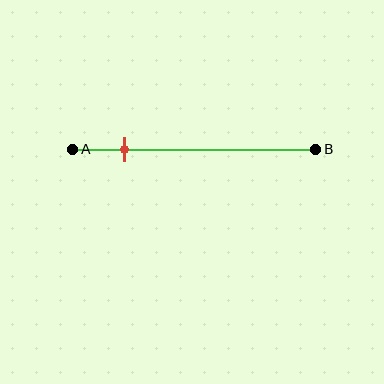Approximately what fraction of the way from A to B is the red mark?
The red mark is approximately 20% of the way from A to B.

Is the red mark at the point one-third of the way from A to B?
No, the mark is at about 20% from A, not at the 33% one-third point.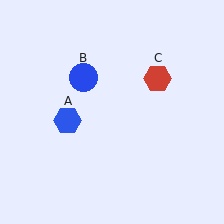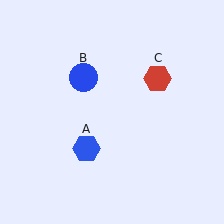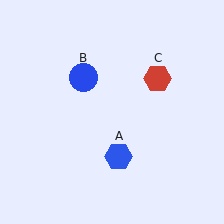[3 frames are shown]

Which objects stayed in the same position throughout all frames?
Blue circle (object B) and red hexagon (object C) remained stationary.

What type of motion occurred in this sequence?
The blue hexagon (object A) rotated counterclockwise around the center of the scene.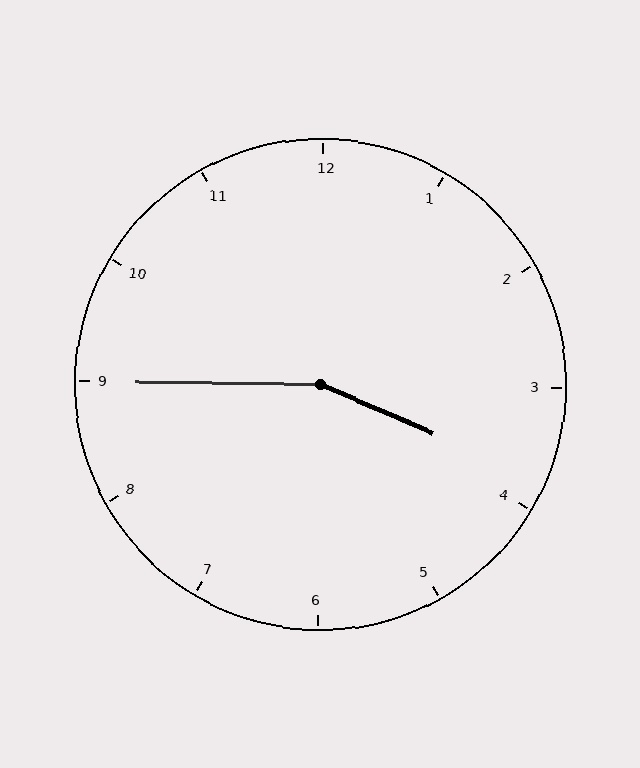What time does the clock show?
3:45.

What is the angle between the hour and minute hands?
Approximately 158 degrees.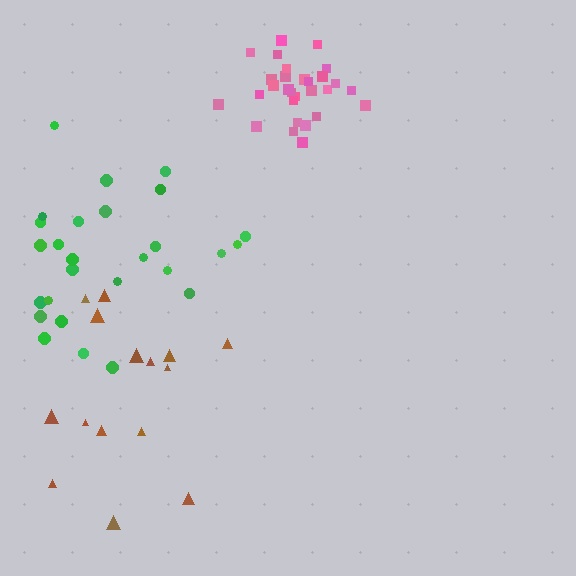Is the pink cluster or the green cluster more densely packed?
Pink.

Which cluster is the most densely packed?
Pink.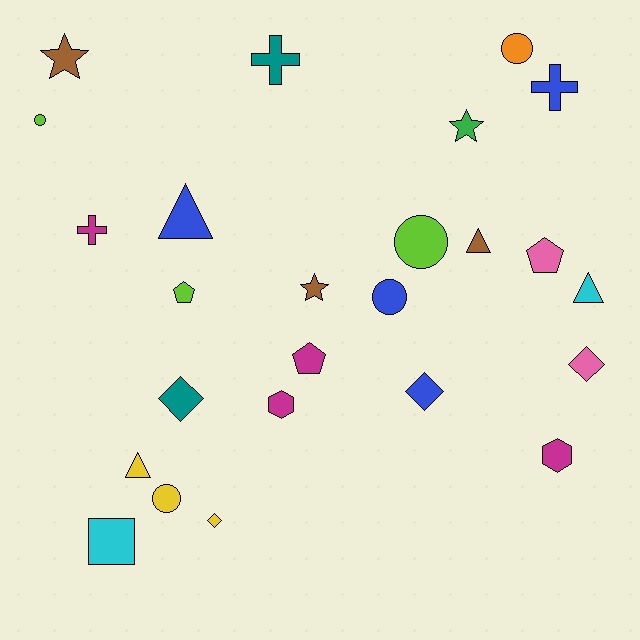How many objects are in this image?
There are 25 objects.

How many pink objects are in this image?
There are 2 pink objects.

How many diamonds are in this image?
There are 4 diamonds.